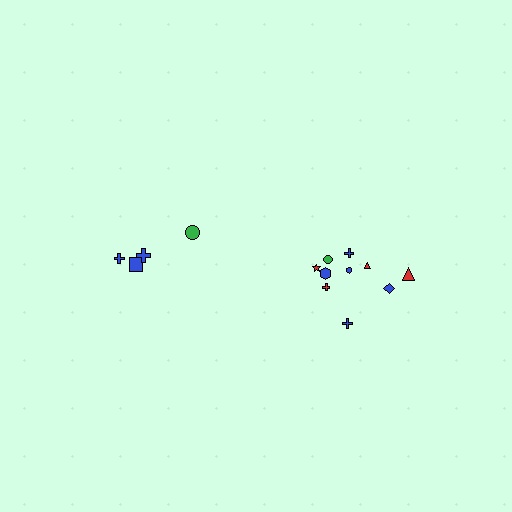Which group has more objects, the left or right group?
The right group.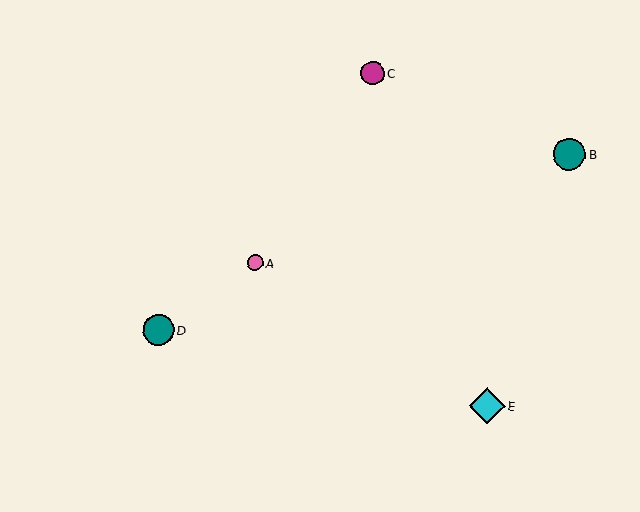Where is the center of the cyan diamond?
The center of the cyan diamond is at (487, 406).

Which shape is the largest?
The cyan diamond (labeled E) is the largest.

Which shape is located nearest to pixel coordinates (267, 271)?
The pink circle (labeled A) at (255, 263) is nearest to that location.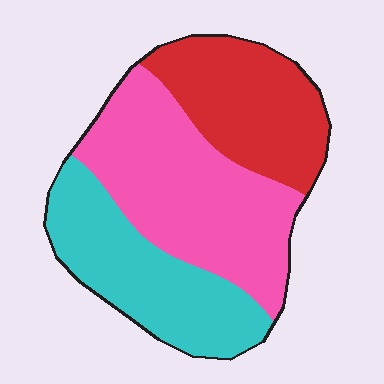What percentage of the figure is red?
Red covers around 30% of the figure.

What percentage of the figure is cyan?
Cyan covers 30% of the figure.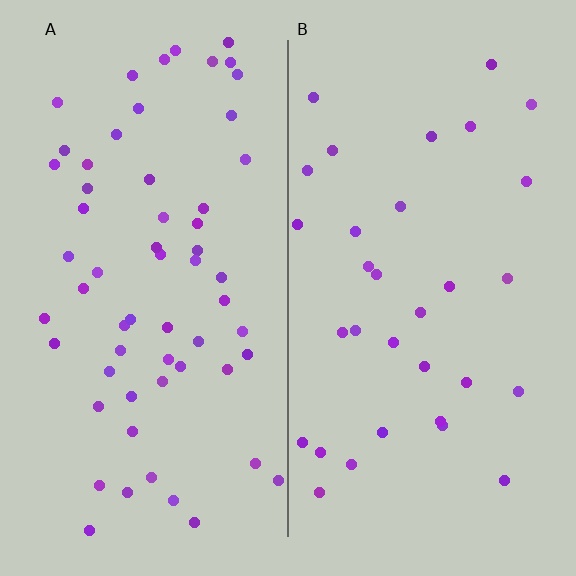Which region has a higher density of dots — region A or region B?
A (the left).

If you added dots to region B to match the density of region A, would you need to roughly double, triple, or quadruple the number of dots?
Approximately double.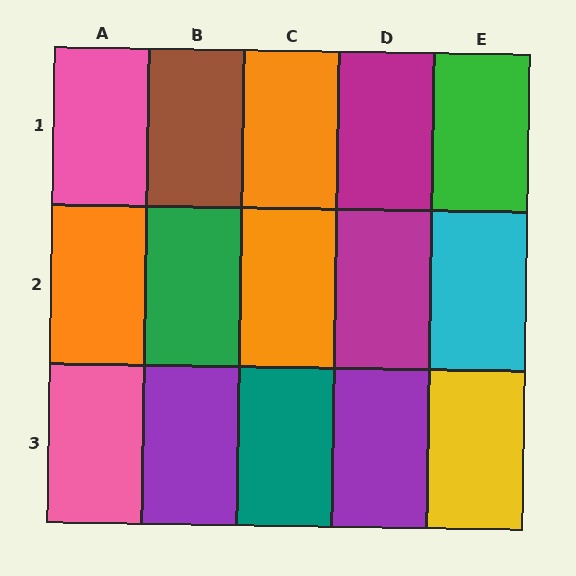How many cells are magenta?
2 cells are magenta.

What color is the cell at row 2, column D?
Magenta.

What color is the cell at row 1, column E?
Green.